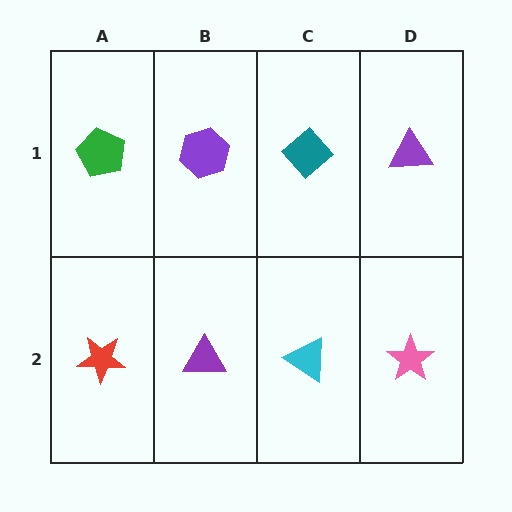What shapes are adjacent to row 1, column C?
A cyan triangle (row 2, column C), a purple hexagon (row 1, column B), a purple triangle (row 1, column D).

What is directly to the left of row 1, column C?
A purple hexagon.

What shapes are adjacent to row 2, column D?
A purple triangle (row 1, column D), a cyan triangle (row 2, column C).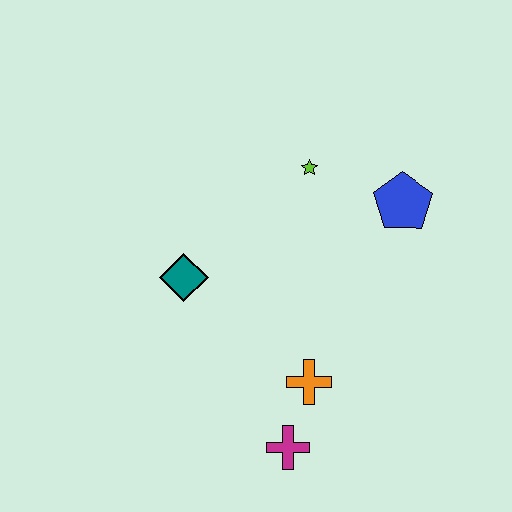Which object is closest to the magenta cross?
The orange cross is closest to the magenta cross.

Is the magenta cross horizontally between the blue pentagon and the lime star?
No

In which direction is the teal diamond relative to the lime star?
The teal diamond is to the left of the lime star.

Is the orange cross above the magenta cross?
Yes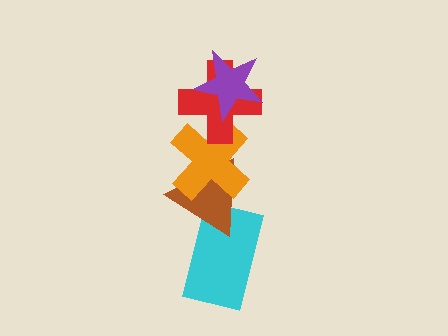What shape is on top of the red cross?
The purple star is on top of the red cross.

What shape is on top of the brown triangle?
The orange cross is on top of the brown triangle.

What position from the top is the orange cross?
The orange cross is 3rd from the top.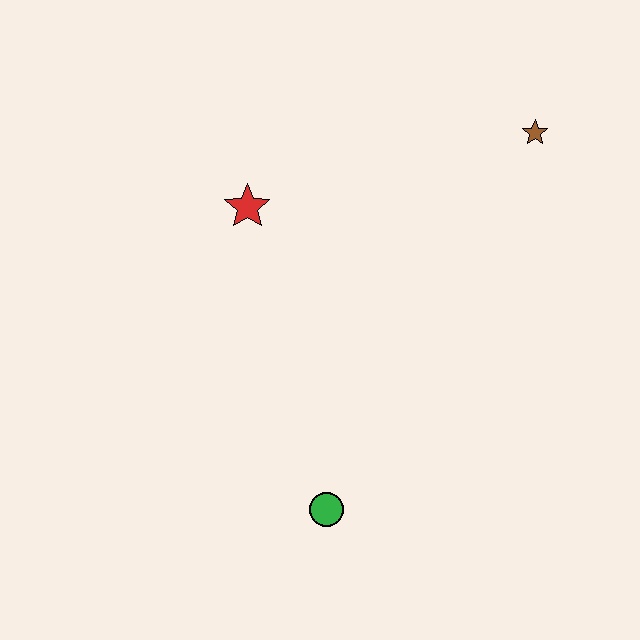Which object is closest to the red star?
The brown star is closest to the red star.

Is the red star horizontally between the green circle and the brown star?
No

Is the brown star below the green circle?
No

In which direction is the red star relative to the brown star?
The red star is to the left of the brown star.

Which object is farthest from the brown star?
The green circle is farthest from the brown star.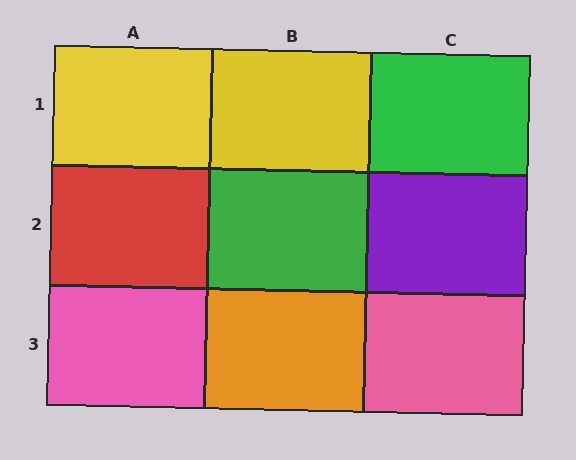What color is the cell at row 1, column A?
Yellow.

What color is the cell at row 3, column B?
Orange.